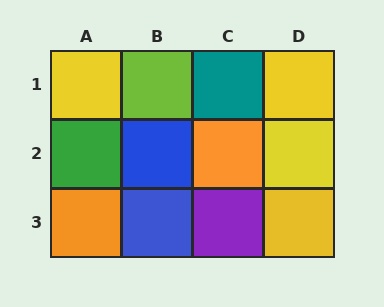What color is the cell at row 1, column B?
Lime.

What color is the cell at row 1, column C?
Teal.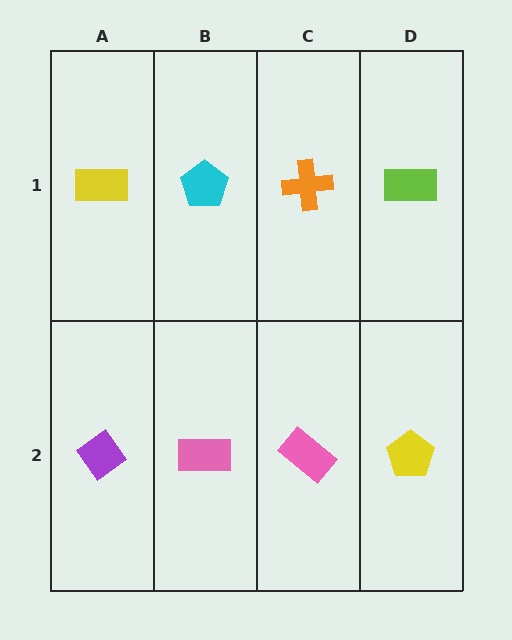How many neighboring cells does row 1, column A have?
2.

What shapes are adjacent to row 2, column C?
An orange cross (row 1, column C), a pink rectangle (row 2, column B), a yellow pentagon (row 2, column D).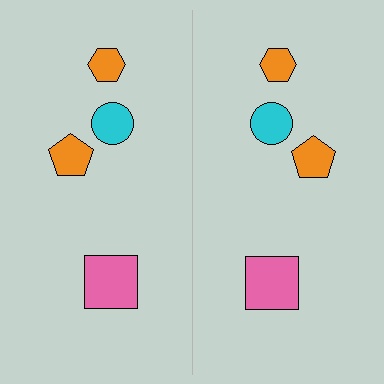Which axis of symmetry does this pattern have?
The pattern has a vertical axis of symmetry running through the center of the image.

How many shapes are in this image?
There are 8 shapes in this image.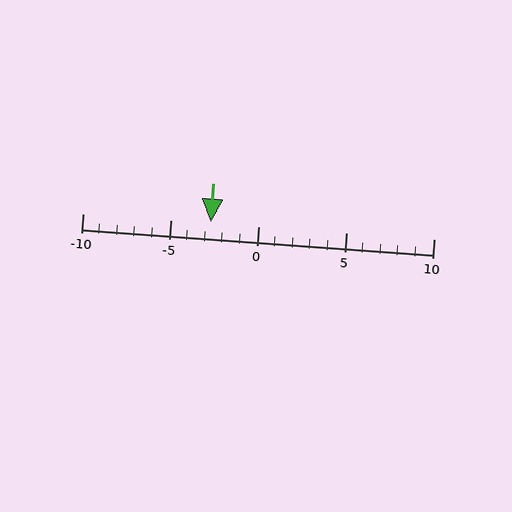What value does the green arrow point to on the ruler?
The green arrow points to approximately -3.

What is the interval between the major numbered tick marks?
The major tick marks are spaced 5 units apart.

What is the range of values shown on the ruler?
The ruler shows values from -10 to 10.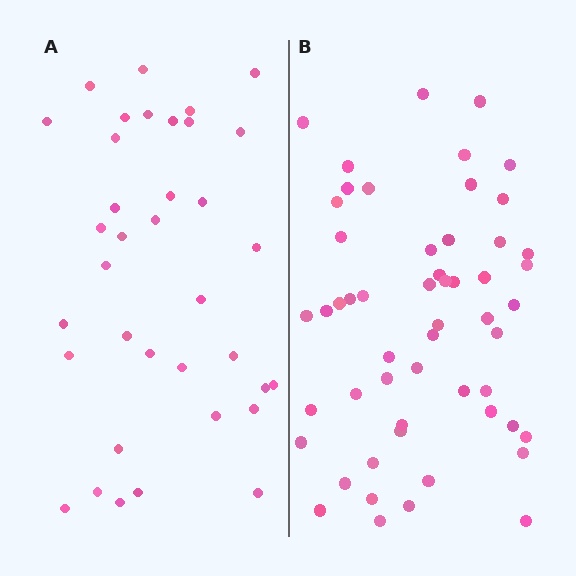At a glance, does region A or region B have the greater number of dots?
Region B (the right region) has more dots.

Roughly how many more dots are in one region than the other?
Region B has approximately 20 more dots than region A.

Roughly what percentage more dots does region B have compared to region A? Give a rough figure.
About 50% more.